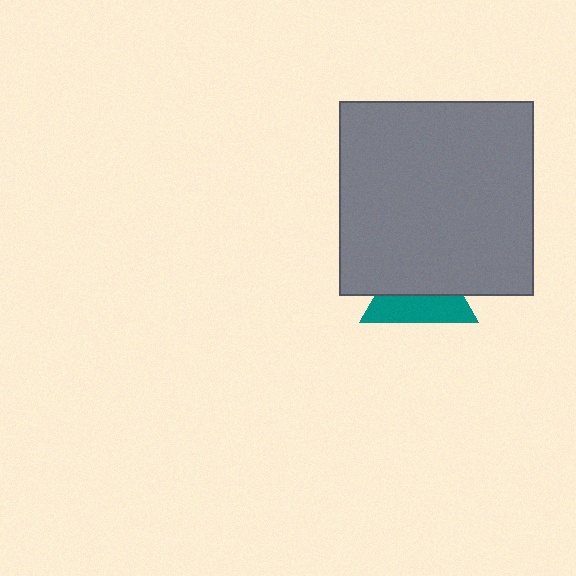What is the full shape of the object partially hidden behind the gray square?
The partially hidden object is a teal triangle.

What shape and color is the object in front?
The object in front is a gray square.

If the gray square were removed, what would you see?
You would see the complete teal triangle.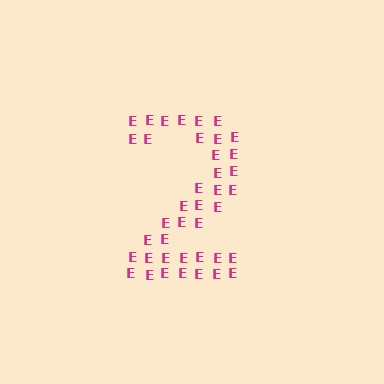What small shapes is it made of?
It is made of small letter E's.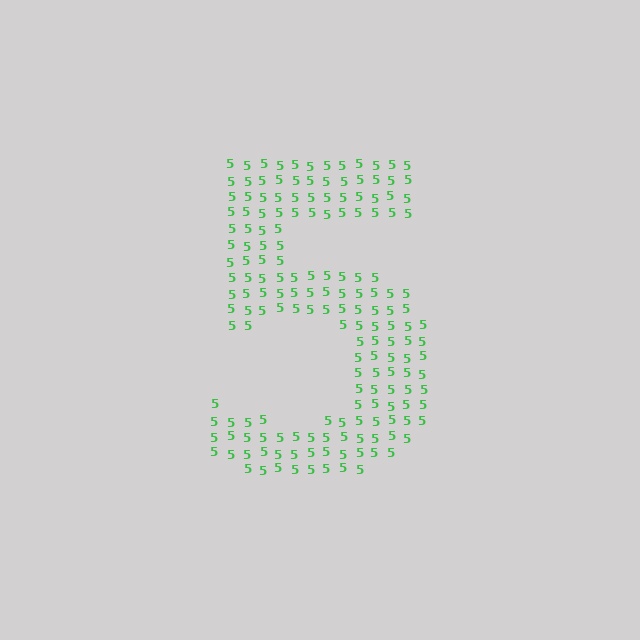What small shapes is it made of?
It is made of small digit 5's.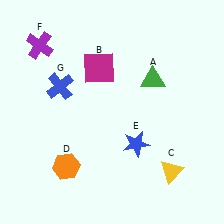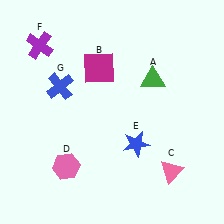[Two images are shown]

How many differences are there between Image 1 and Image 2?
There are 2 differences between the two images.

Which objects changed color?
C changed from yellow to pink. D changed from orange to pink.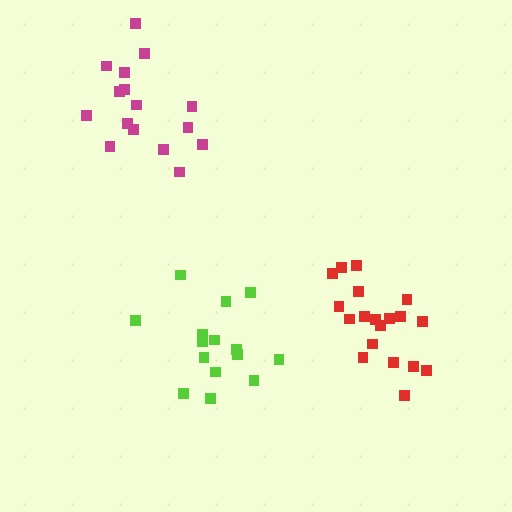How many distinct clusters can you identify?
There are 3 distinct clusters.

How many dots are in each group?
Group 1: 16 dots, Group 2: 15 dots, Group 3: 19 dots (50 total).